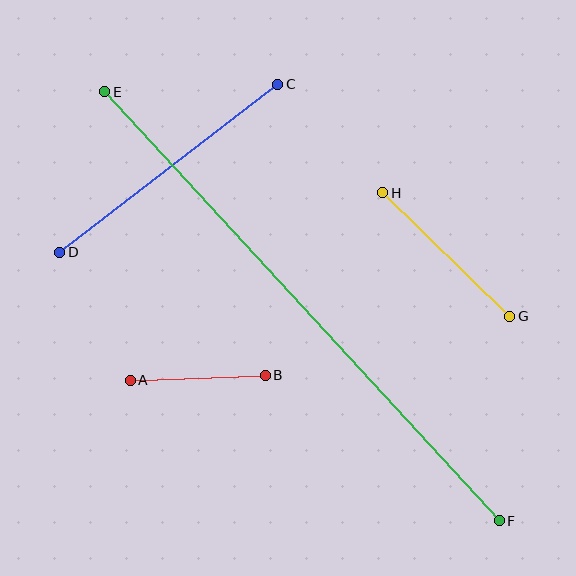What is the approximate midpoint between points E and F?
The midpoint is at approximately (302, 306) pixels.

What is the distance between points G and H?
The distance is approximately 177 pixels.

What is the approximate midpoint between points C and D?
The midpoint is at approximately (169, 168) pixels.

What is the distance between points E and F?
The distance is approximately 583 pixels.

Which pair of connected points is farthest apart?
Points E and F are farthest apart.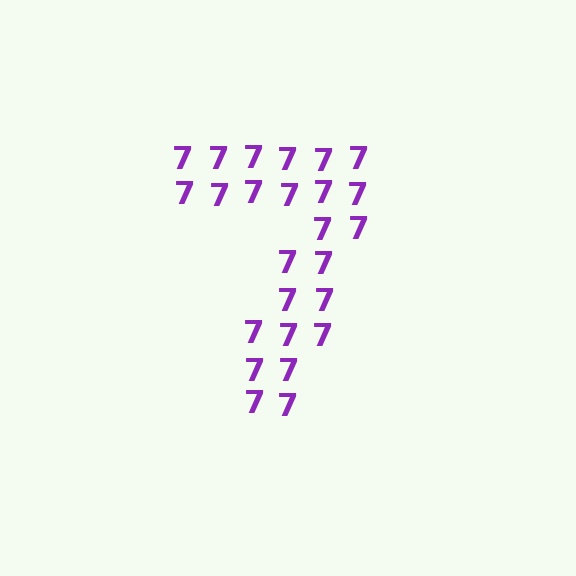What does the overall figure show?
The overall figure shows the digit 7.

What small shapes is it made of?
It is made of small digit 7's.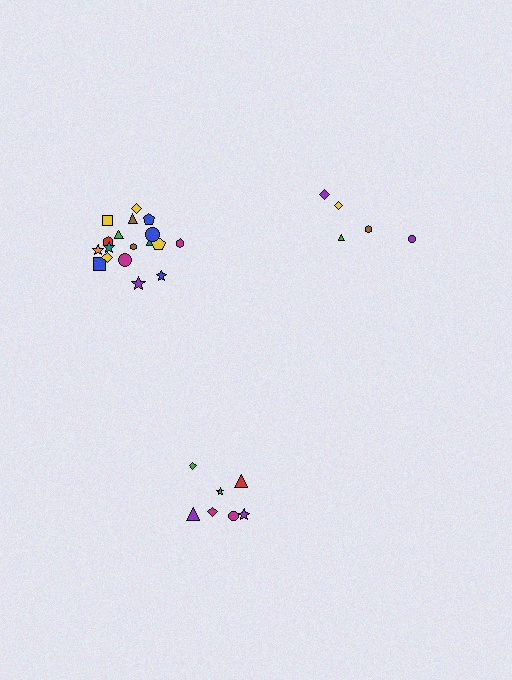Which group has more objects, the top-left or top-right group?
The top-left group.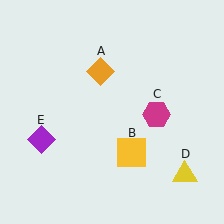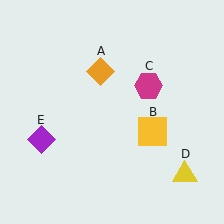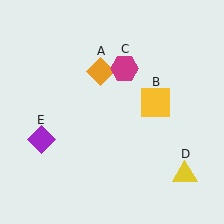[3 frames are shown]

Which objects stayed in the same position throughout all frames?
Orange diamond (object A) and yellow triangle (object D) and purple diamond (object E) remained stationary.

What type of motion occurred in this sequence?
The yellow square (object B), magenta hexagon (object C) rotated counterclockwise around the center of the scene.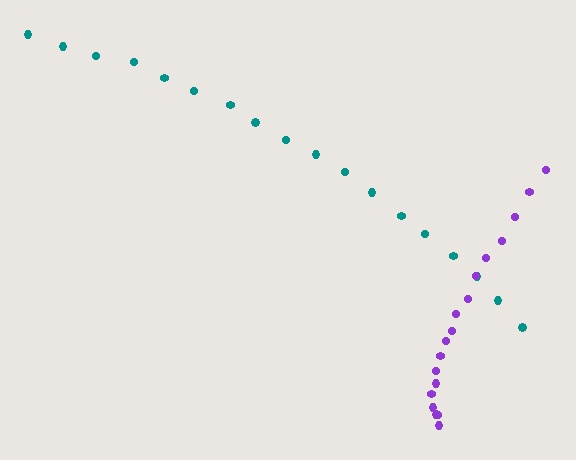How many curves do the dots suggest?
There are 2 distinct paths.